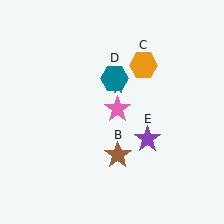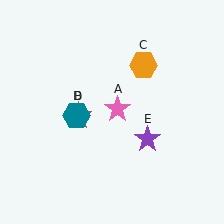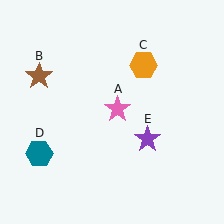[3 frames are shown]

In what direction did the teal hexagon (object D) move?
The teal hexagon (object D) moved down and to the left.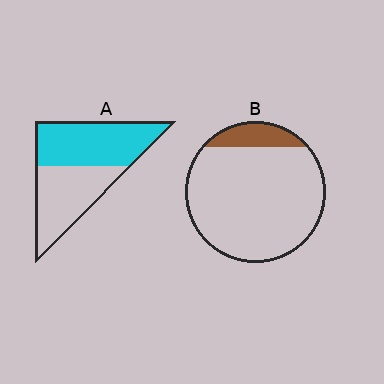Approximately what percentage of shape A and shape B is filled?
A is approximately 55% and B is approximately 15%.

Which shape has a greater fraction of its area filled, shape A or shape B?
Shape A.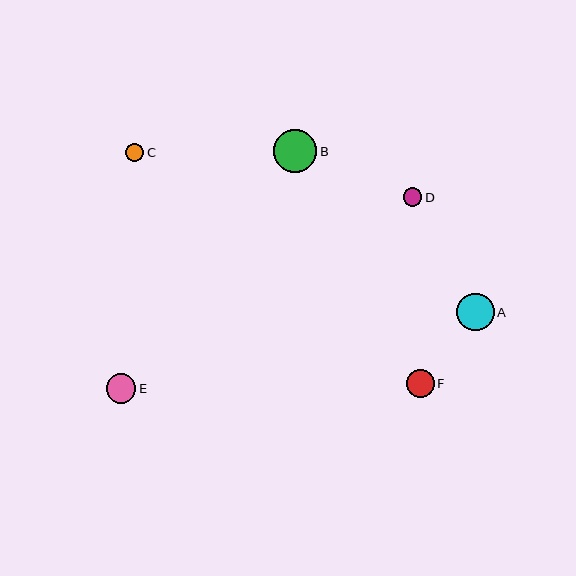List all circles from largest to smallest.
From largest to smallest: B, A, E, F, D, C.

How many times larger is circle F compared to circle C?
Circle F is approximately 1.6 times the size of circle C.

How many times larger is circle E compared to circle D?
Circle E is approximately 1.6 times the size of circle D.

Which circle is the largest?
Circle B is the largest with a size of approximately 43 pixels.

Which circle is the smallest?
Circle C is the smallest with a size of approximately 18 pixels.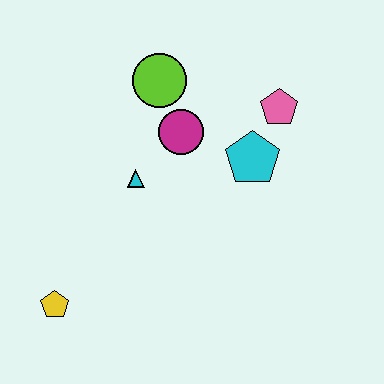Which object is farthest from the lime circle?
The yellow pentagon is farthest from the lime circle.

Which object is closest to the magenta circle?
The lime circle is closest to the magenta circle.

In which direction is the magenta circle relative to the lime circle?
The magenta circle is below the lime circle.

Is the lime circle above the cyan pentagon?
Yes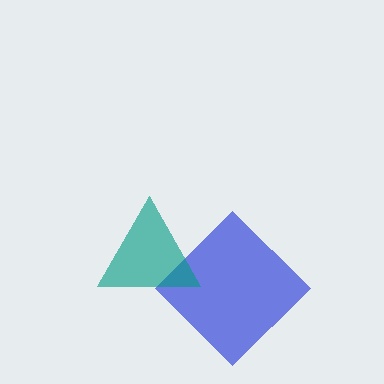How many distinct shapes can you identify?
There are 2 distinct shapes: a blue diamond, a teal triangle.